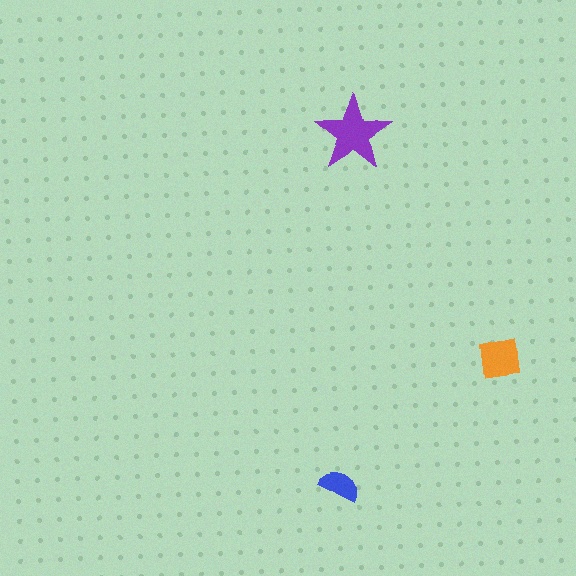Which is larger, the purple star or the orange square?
The purple star.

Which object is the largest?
The purple star.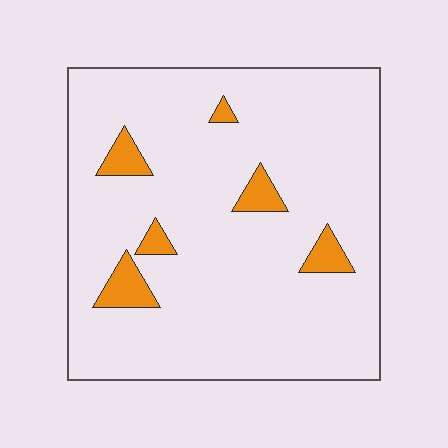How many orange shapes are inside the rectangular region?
6.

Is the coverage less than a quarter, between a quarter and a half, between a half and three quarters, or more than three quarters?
Less than a quarter.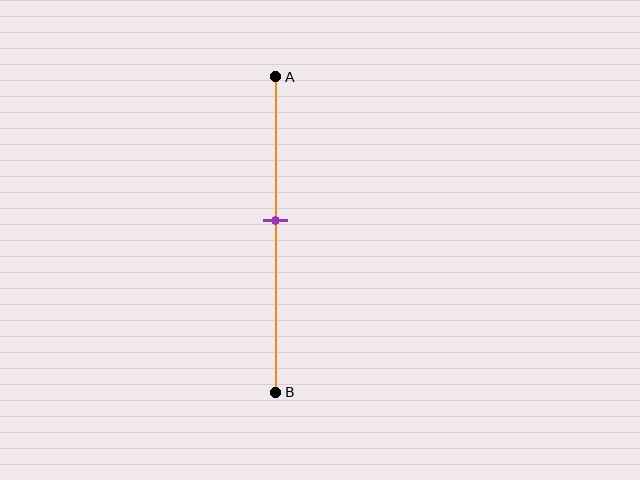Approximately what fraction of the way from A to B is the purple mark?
The purple mark is approximately 45% of the way from A to B.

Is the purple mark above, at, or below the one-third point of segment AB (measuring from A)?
The purple mark is below the one-third point of segment AB.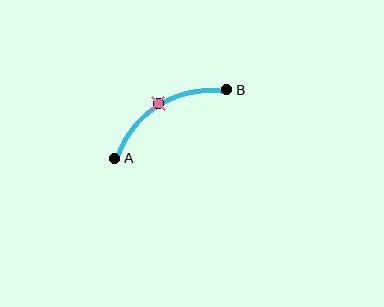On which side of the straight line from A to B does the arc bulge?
The arc bulges above the straight line connecting A and B.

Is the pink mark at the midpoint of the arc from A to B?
Yes. The pink mark lies on the arc at equal arc-length from both A and B — it is the arc midpoint.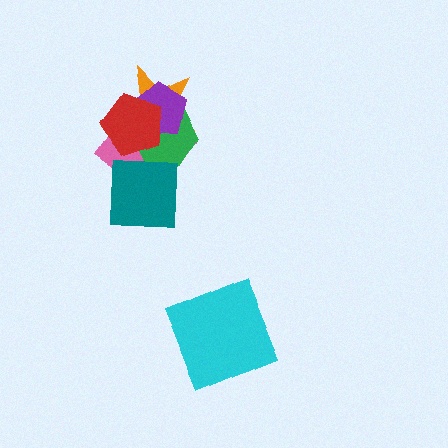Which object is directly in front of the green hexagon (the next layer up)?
The purple pentagon is directly in front of the green hexagon.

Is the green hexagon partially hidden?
Yes, it is partially covered by another shape.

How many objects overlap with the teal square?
1 object overlaps with the teal square.